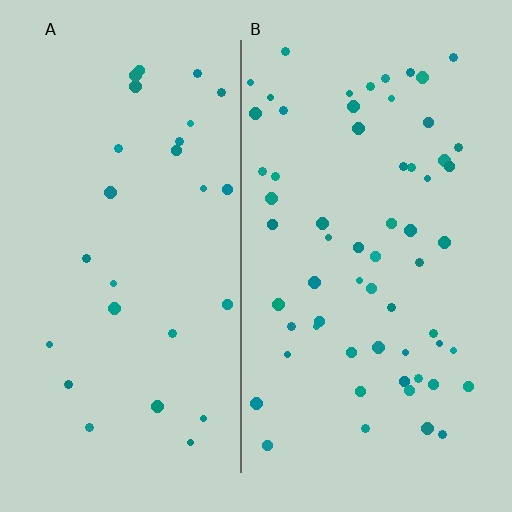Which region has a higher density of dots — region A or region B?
B (the right).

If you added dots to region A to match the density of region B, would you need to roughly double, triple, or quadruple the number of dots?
Approximately double.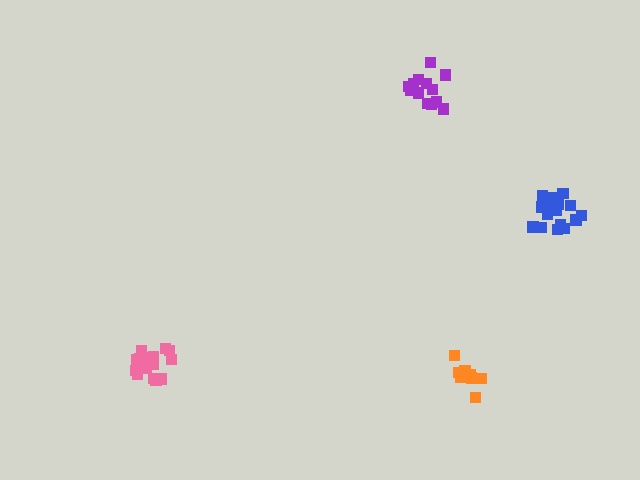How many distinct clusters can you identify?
There are 4 distinct clusters.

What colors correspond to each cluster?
The clusters are colored: orange, purple, pink, blue.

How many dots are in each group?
Group 1: 11 dots, Group 2: 13 dots, Group 3: 16 dots, Group 4: 17 dots (57 total).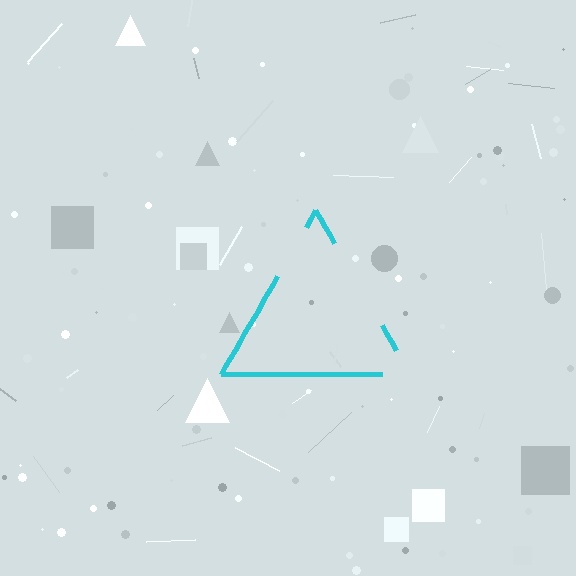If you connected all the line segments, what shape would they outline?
They would outline a triangle.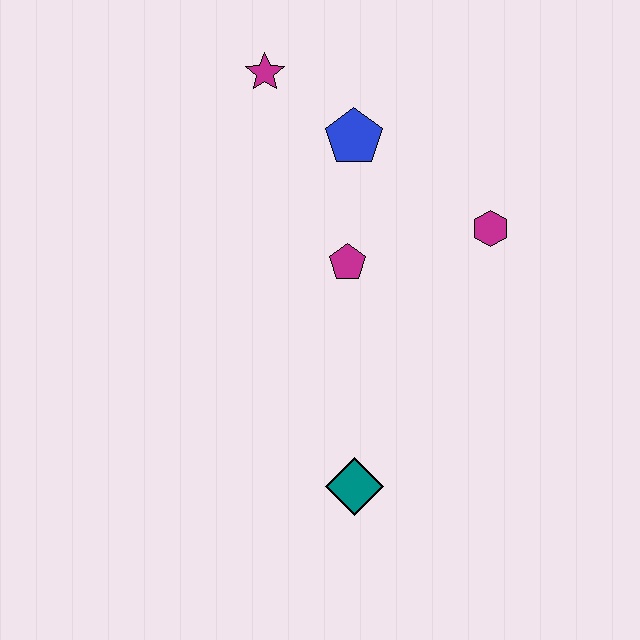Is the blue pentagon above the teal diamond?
Yes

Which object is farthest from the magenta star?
The teal diamond is farthest from the magenta star.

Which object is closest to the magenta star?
The blue pentagon is closest to the magenta star.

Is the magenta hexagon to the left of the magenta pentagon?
No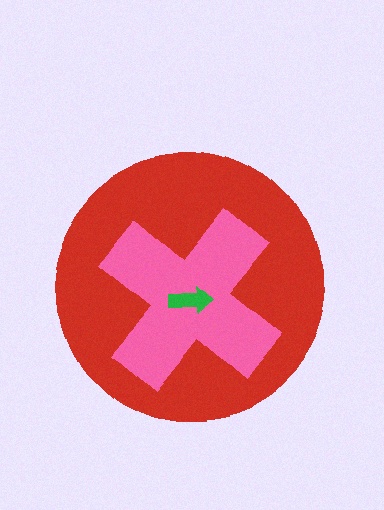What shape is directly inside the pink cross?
The green arrow.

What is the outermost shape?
The red circle.